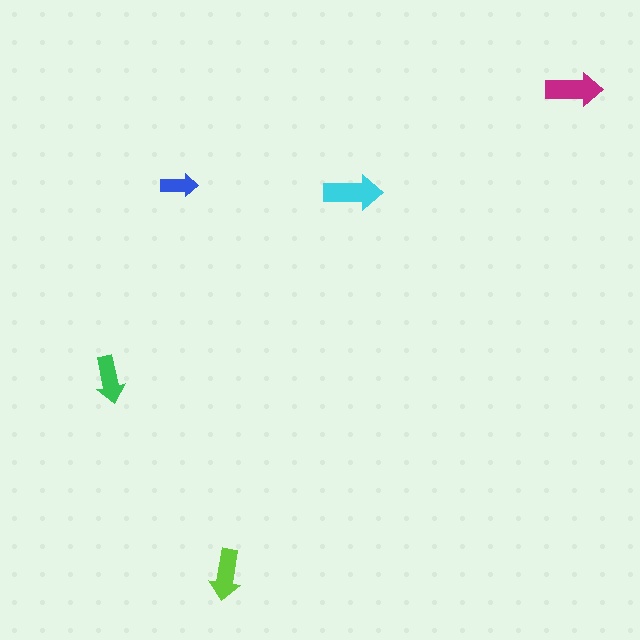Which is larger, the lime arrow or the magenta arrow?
The magenta one.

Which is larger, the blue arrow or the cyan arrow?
The cyan one.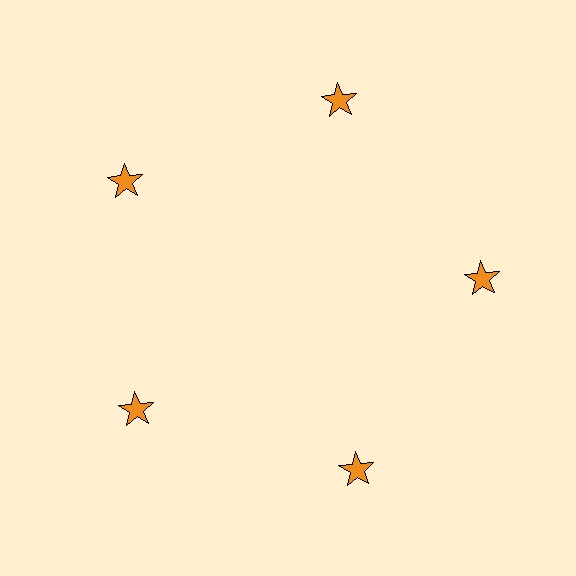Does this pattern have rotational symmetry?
Yes, this pattern has 5-fold rotational symmetry. It looks the same after rotating 72 degrees around the center.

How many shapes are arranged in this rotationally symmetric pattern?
There are 5 shapes, arranged in 5 groups of 1.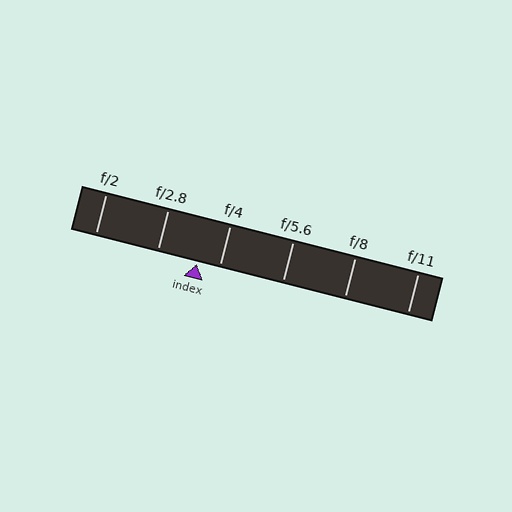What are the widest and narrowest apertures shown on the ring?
The widest aperture shown is f/2 and the narrowest is f/11.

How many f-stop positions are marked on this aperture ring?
There are 6 f-stop positions marked.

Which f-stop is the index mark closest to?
The index mark is closest to f/4.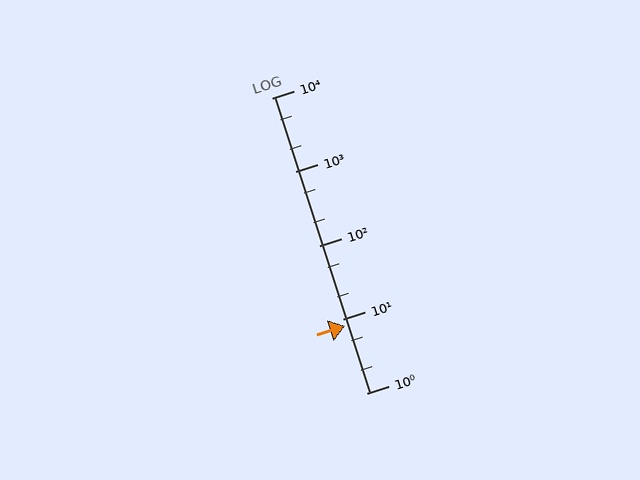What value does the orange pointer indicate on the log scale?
The pointer indicates approximately 8.2.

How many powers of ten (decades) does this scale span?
The scale spans 4 decades, from 1 to 10000.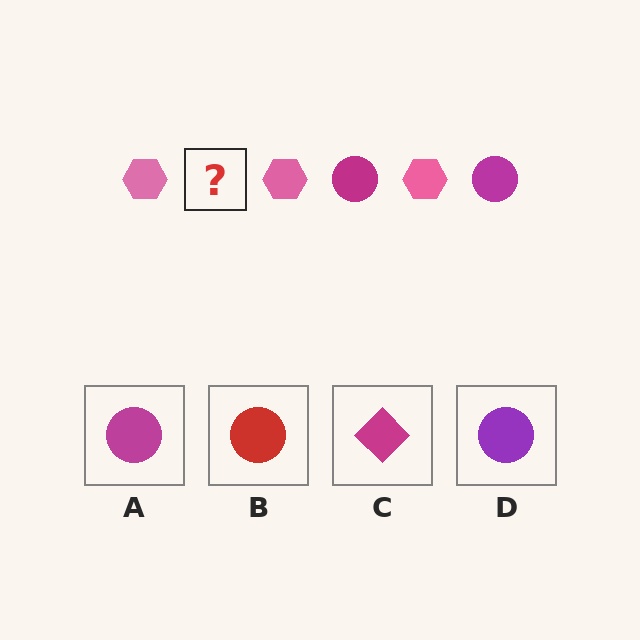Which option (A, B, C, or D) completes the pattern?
A.